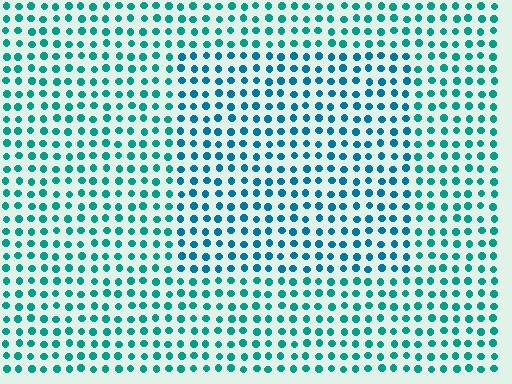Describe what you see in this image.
The image is filled with small teal elements in a uniform arrangement. A rectangle-shaped region is visible where the elements are tinted to a slightly different hue, forming a subtle color boundary.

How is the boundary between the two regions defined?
The boundary is defined purely by a slight shift in hue (about 25 degrees). Spacing, size, and orientation are identical on both sides.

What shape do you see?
I see a rectangle.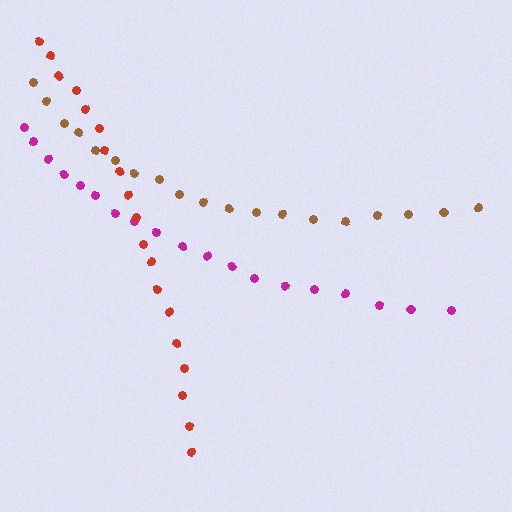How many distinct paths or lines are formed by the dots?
There are 3 distinct paths.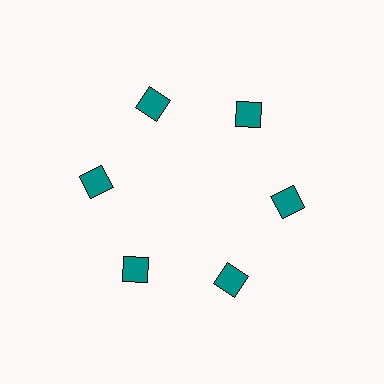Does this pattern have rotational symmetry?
Yes, this pattern has 6-fold rotational symmetry. It looks the same after rotating 60 degrees around the center.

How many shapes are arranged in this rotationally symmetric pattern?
There are 6 shapes, arranged in 6 groups of 1.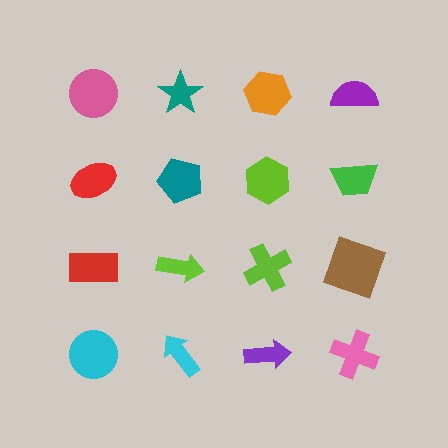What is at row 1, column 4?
A purple semicircle.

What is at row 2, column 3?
A lime hexagon.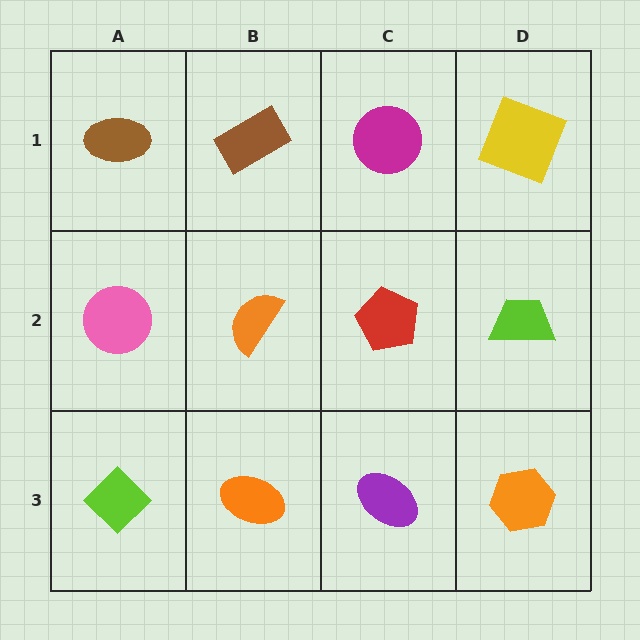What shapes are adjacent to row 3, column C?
A red pentagon (row 2, column C), an orange ellipse (row 3, column B), an orange hexagon (row 3, column D).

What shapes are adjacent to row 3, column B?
An orange semicircle (row 2, column B), a lime diamond (row 3, column A), a purple ellipse (row 3, column C).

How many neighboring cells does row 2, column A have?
3.